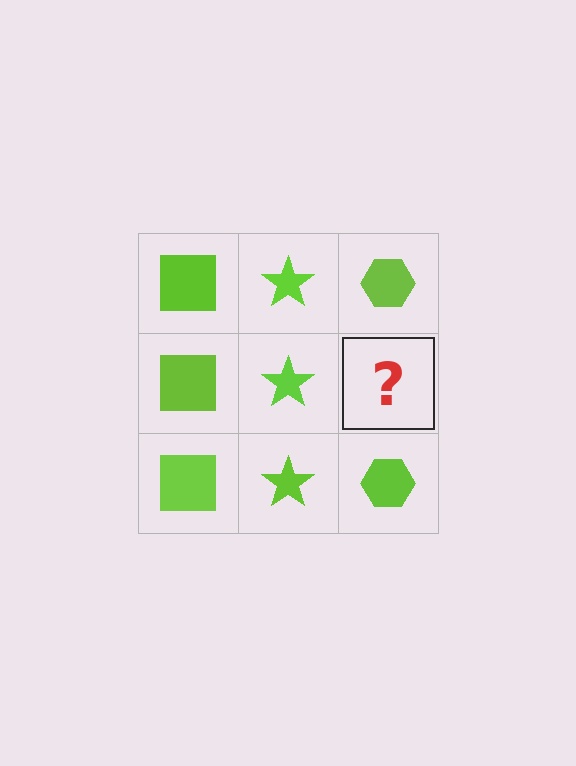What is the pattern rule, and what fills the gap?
The rule is that each column has a consistent shape. The gap should be filled with a lime hexagon.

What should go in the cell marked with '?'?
The missing cell should contain a lime hexagon.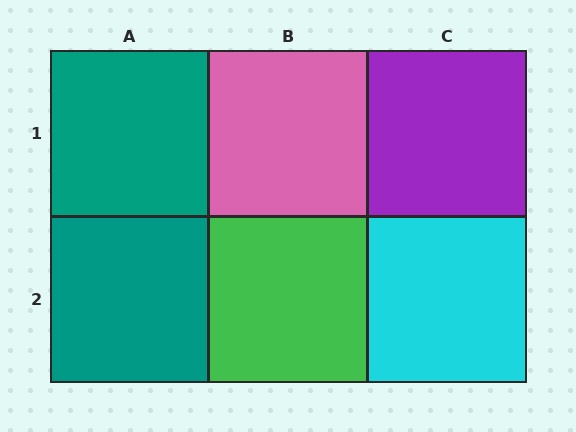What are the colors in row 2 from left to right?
Teal, green, cyan.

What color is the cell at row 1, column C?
Purple.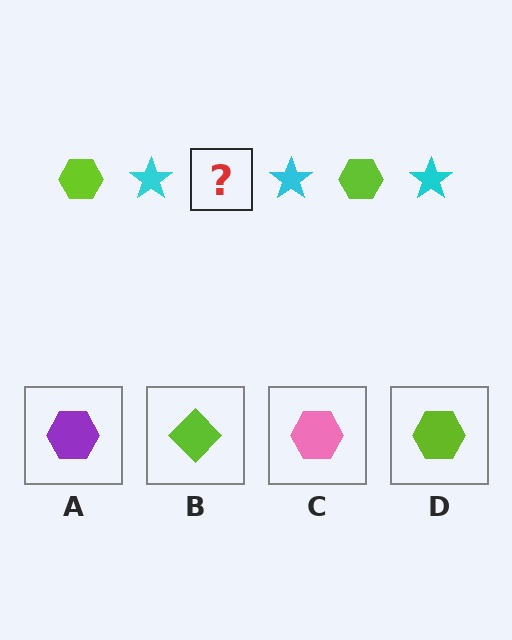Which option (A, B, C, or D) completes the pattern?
D.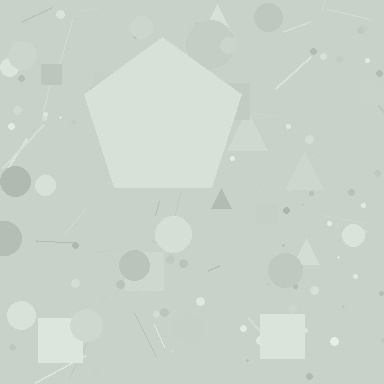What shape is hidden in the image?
A pentagon is hidden in the image.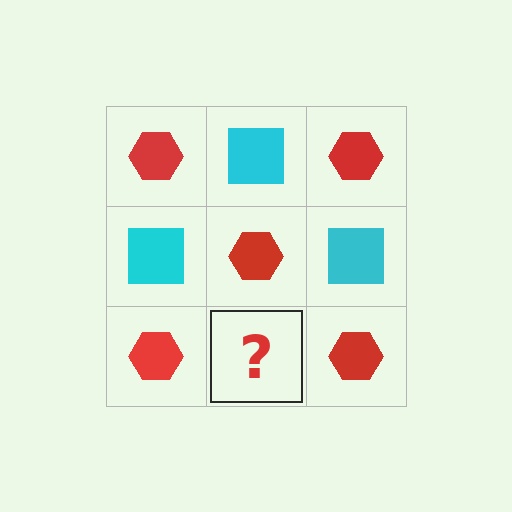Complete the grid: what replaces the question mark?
The question mark should be replaced with a cyan square.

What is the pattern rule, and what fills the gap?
The rule is that it alternates red hexagon and cyan square in a checkerboard pattern. The gap should be filled with a cyan square.